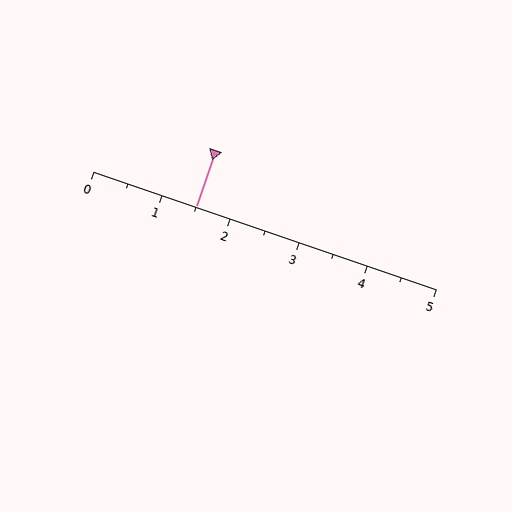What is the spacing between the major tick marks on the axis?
The major ticks are spaced 1 apart.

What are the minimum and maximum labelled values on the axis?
The axis runs from 0 to 5.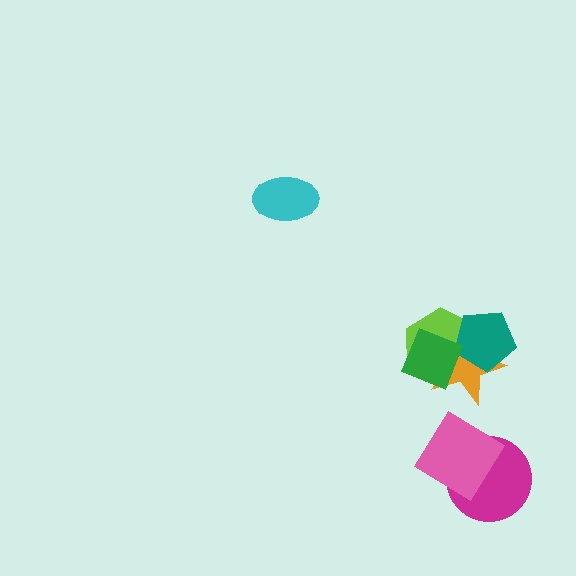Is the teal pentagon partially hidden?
Yes, it is partially covered by another shape.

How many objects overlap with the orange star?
3 objects overlap with the orange star.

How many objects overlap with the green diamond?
3 objects overlap with the green diamond.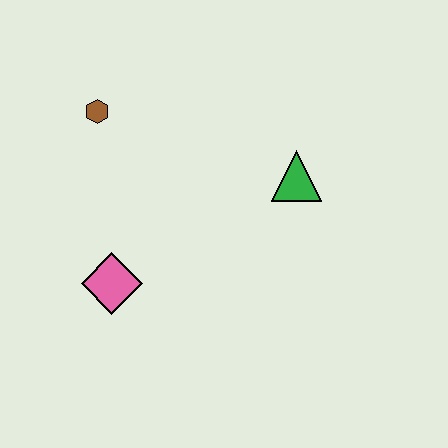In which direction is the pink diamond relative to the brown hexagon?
The pink diamond is below the brown hexagon.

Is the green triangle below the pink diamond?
No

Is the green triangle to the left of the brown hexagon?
No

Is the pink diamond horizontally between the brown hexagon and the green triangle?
Yes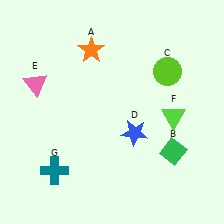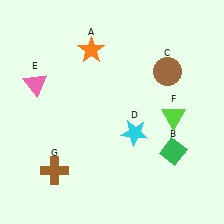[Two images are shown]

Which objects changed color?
C changed from lime to brown. D changed from blue to cyan. G changed from teal to brown.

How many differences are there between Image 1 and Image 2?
There are 3 differences between the two images.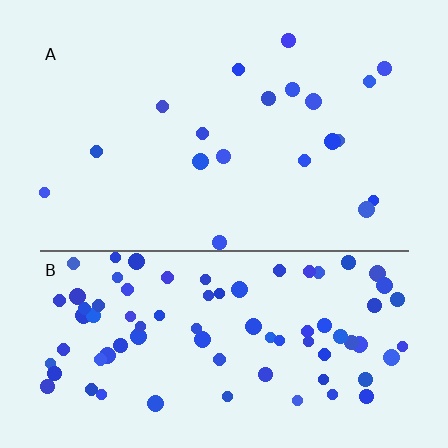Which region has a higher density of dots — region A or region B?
B (the bottom).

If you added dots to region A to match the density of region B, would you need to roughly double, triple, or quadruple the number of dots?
Approximately quadruple.